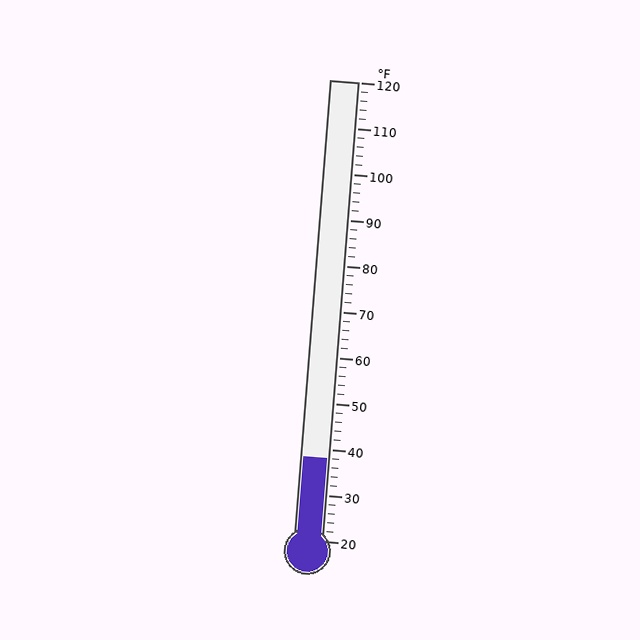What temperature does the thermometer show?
The thermometer shows approximately 38°F.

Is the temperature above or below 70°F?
The temperature is below 70°F.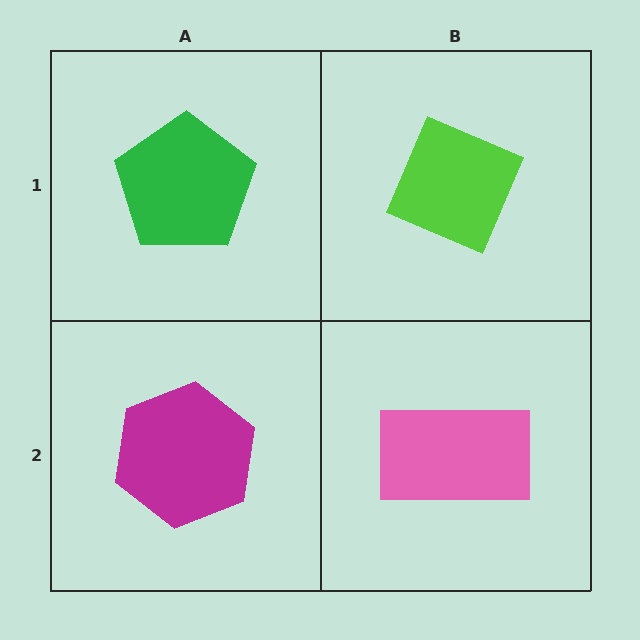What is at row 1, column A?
A green pentagon.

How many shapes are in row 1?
2 shapes.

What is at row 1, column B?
A lime diamond.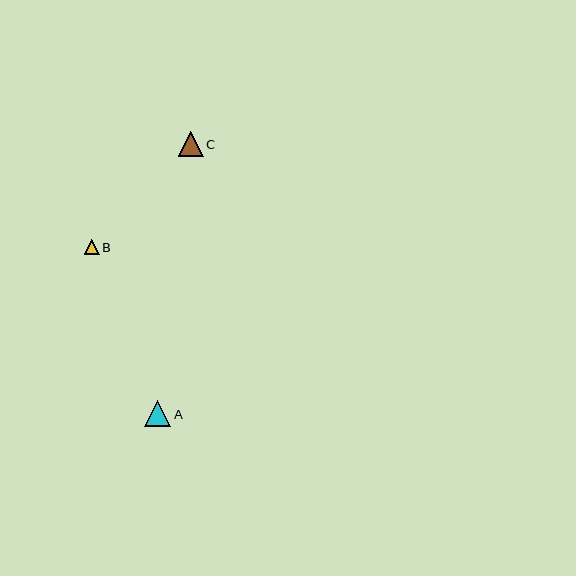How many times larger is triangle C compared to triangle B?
Triangle C is approximately 1.7 times the size of triangle B.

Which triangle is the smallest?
Triangle B is the smallest with a size of approximately 15 pixels.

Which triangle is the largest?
Triangle A is the largest with a size of approximately 26 pixels.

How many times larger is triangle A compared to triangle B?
Triangle A is approximately 1.8 times the size of triangle B.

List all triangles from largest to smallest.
From largest to smallest: A, C, B.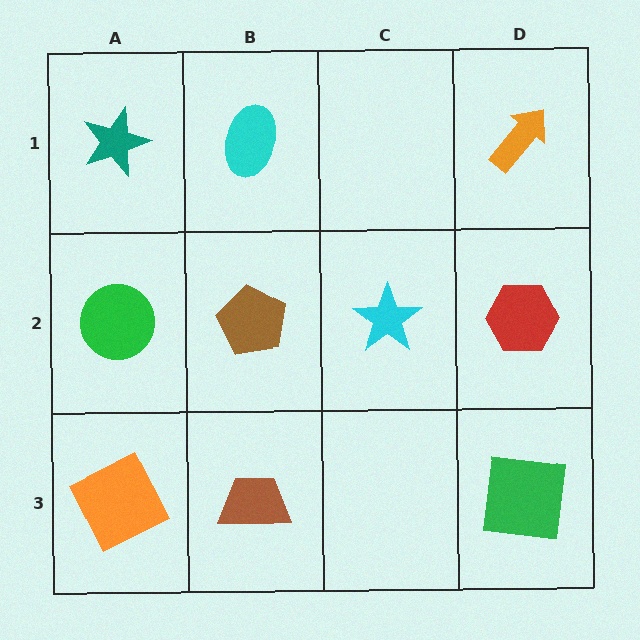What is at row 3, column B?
A brown trapezoid.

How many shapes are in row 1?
3 shapes.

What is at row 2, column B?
A brown pentagon.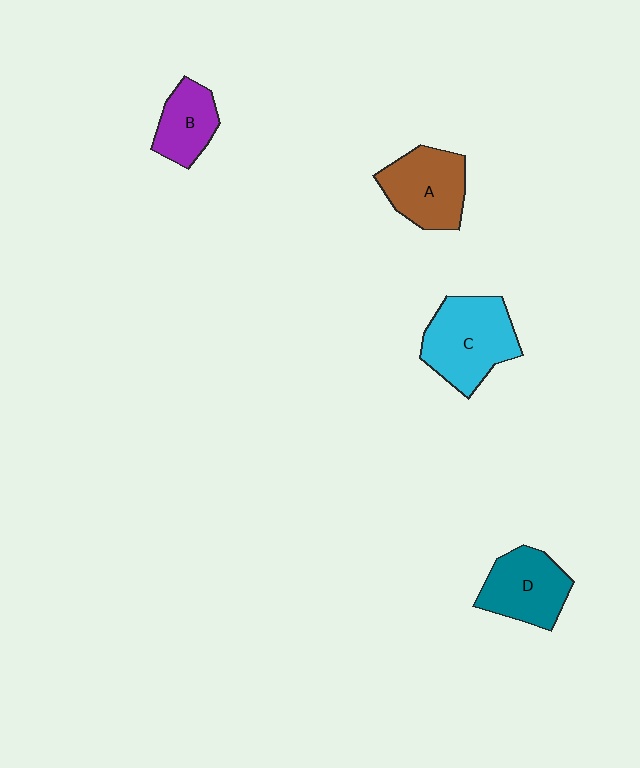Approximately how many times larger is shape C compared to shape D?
Approximately 1.3 times.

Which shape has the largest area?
Shape C (cyan).